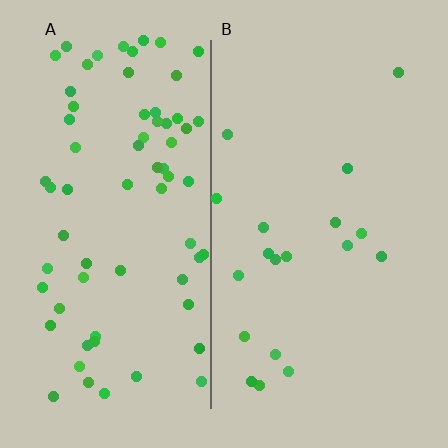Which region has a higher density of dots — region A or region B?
A (the left).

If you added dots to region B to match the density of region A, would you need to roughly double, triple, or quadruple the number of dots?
Approximately quadruple.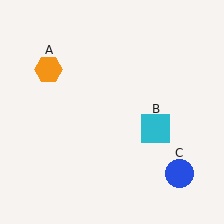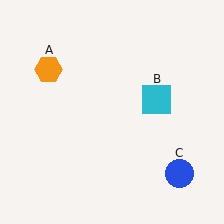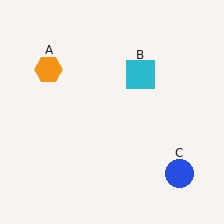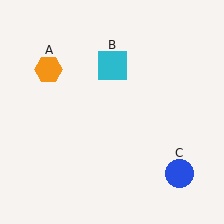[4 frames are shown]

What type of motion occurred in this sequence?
The cyan square (object B) rotated counterclockwise around the center of the scene.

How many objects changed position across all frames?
1 object changed position: cyan square (object B).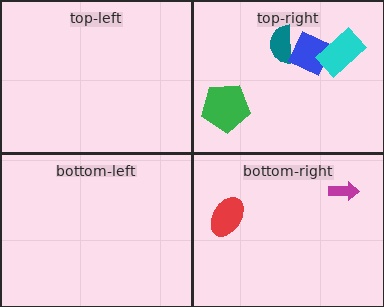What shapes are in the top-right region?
The teal semicircle, the blue square, the green pentagon, the cyan rectangle.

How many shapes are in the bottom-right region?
2.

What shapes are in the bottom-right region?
The red ellipse, the magenta arrow.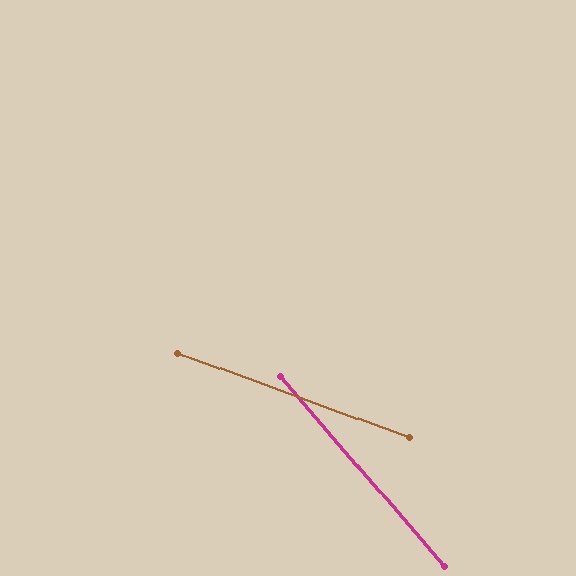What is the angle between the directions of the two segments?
Approximately 29 degrees.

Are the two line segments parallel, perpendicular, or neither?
Neither parallel nor perpendicular — they differ by about 29°.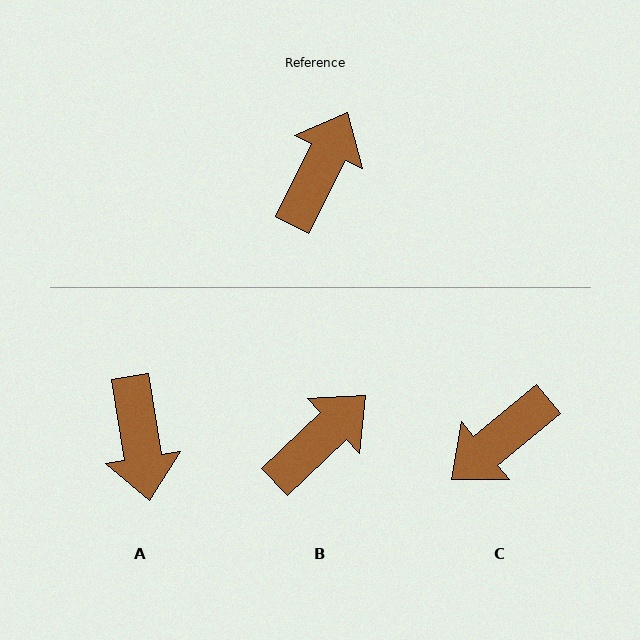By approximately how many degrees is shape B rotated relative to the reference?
Approximately 20 degrees clockwise.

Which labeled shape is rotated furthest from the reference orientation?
C, about 156 degrees away.